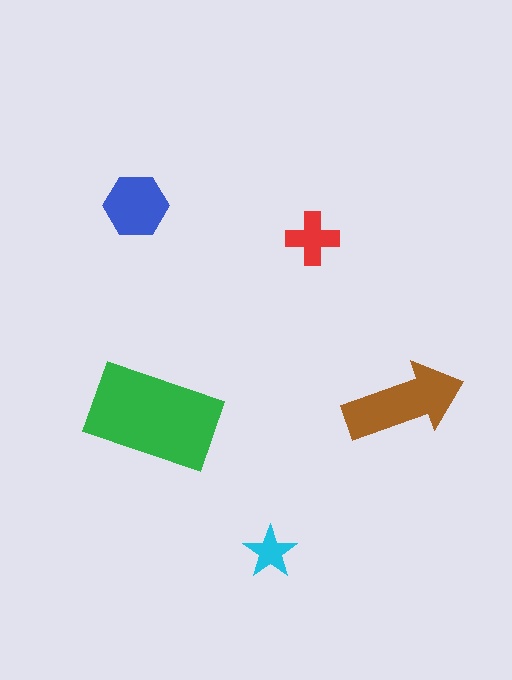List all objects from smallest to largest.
The cyan star, the red cross, the blue hexagon, the brown arrow, the green rectangle.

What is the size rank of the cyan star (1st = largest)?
5th.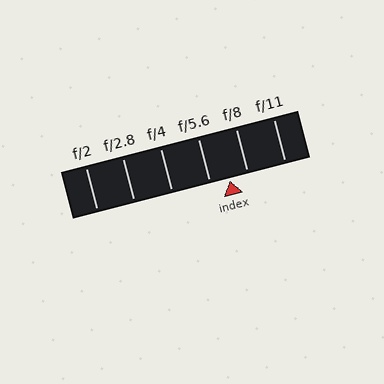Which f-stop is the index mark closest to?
The index mark is closest to f/8.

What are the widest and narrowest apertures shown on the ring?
The widest aperture shown is f/2 and the narrowest is f/11.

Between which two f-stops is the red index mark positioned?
The index mark is between f/5.6 and f/8.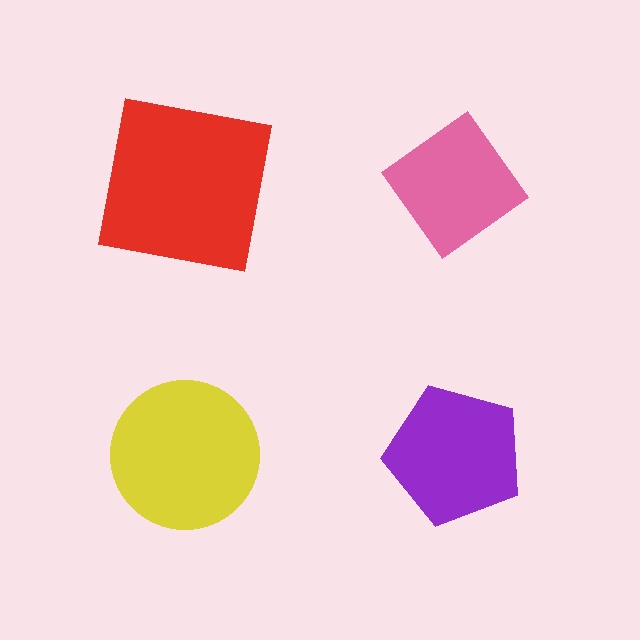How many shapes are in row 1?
2 shapes.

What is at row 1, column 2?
A pink diamond.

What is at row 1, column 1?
A red square.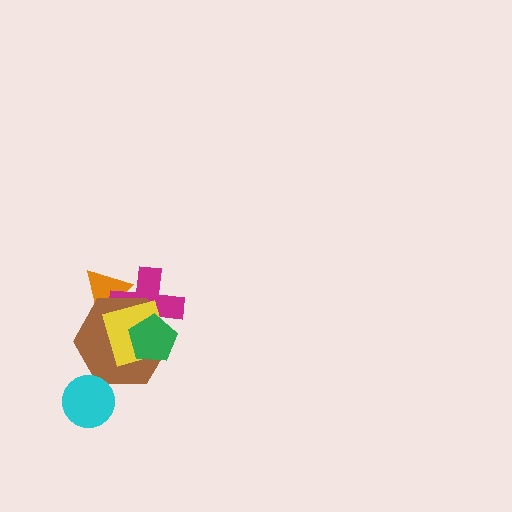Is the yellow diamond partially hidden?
Yes, it is partially covered by another shape.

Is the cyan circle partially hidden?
No, no other shape covers it.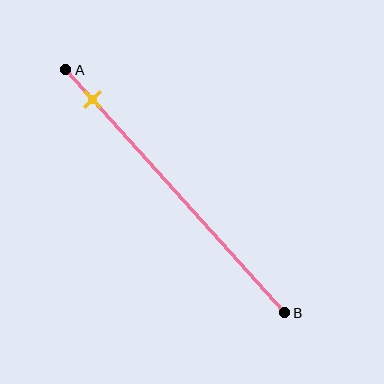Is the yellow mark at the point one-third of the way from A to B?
No, the mark is at about 10% from A, not at the 33% one-third point.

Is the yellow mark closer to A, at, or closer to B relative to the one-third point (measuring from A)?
The yellow mark is closer to point A than the one-third point of segment AB.